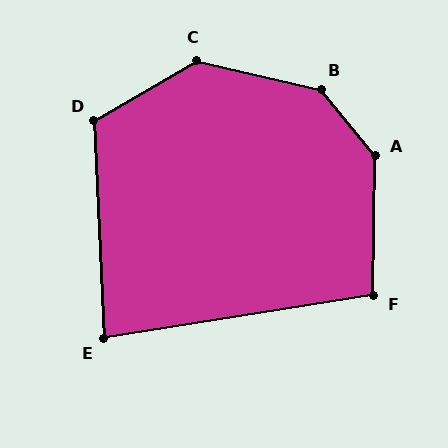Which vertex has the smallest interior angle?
E, at approximately 84 degrees.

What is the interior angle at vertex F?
Approximately 100 degrees (obtuse).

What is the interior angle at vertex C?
Approximately 136 degrees (obtuse).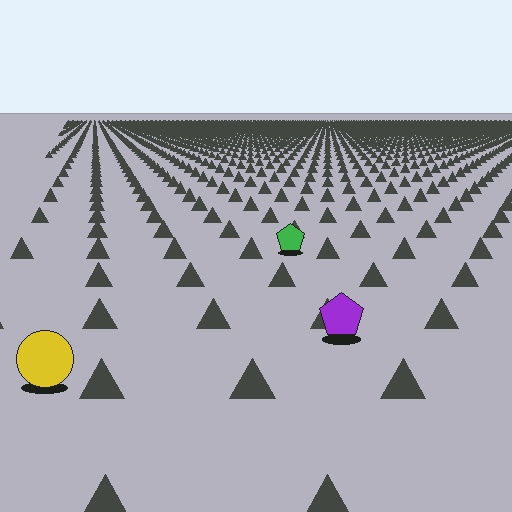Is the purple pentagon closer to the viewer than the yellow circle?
No. The yellow circle is closer — you can tell from the texture gradient: the ground texture is coarser near it.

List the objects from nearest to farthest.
From nearest to farthest: the yellow circle, the purple pentagon, the green pentagon.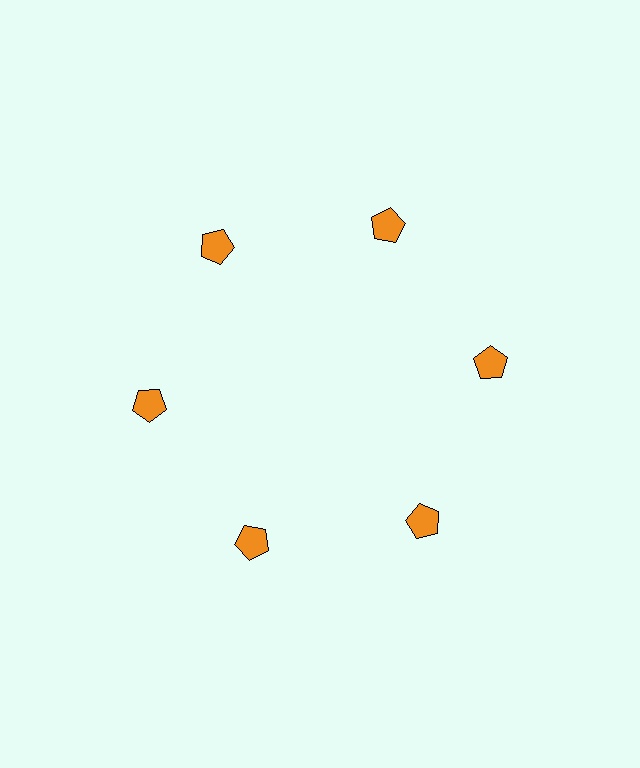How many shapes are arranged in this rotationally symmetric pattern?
There are 6 shapes, arranged in 6 groups of 1.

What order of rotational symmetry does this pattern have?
This pattern has 6-fold rotational symmetry.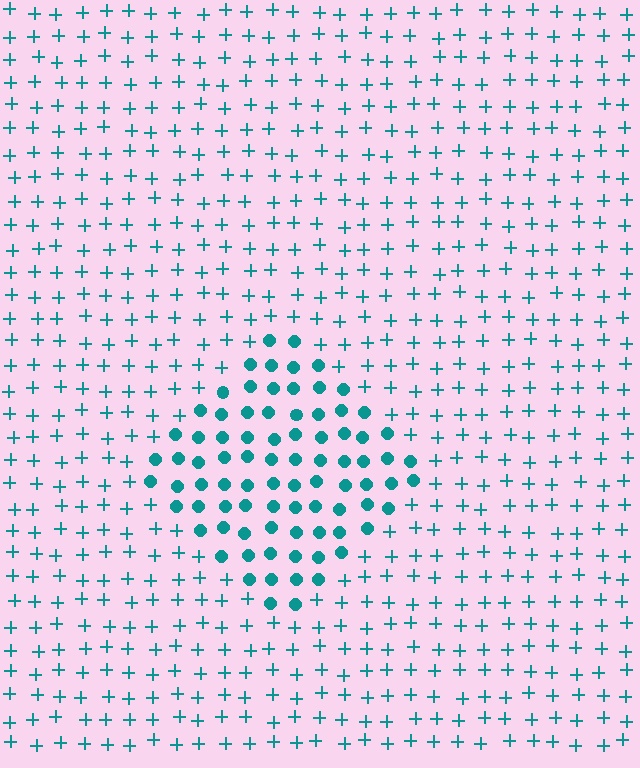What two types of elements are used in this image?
The image uses circles inside the diamond region and plus signs outside it.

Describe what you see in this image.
The image is filled with small teal elements arranged in a uniform grid. A diamond-shaped region contains circles, while the surrounding area contains plus signs. The boundary is defined purely by the change in element shape.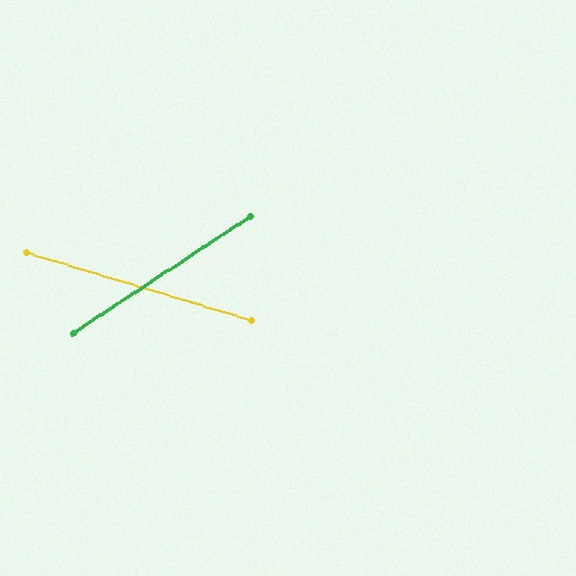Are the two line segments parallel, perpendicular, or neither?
Neither parallel nor perpendicular — they differ by about 50°.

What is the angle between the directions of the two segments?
Approximately 50 degrees.